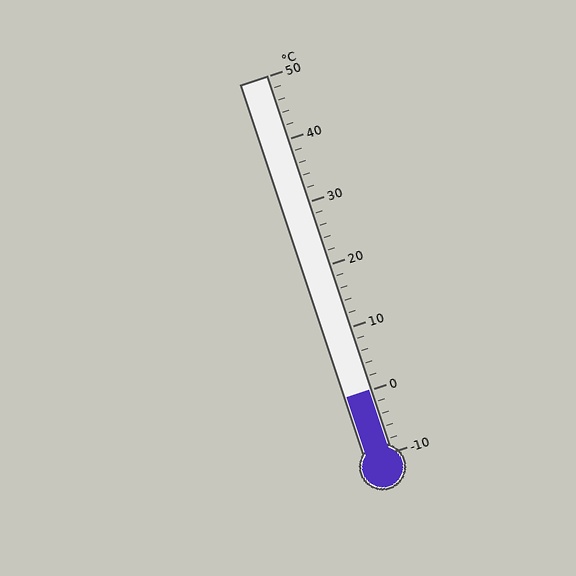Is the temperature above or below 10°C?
The temperature is below 10°C.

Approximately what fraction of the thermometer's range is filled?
The thermometer is filled to approximately 15% of its range.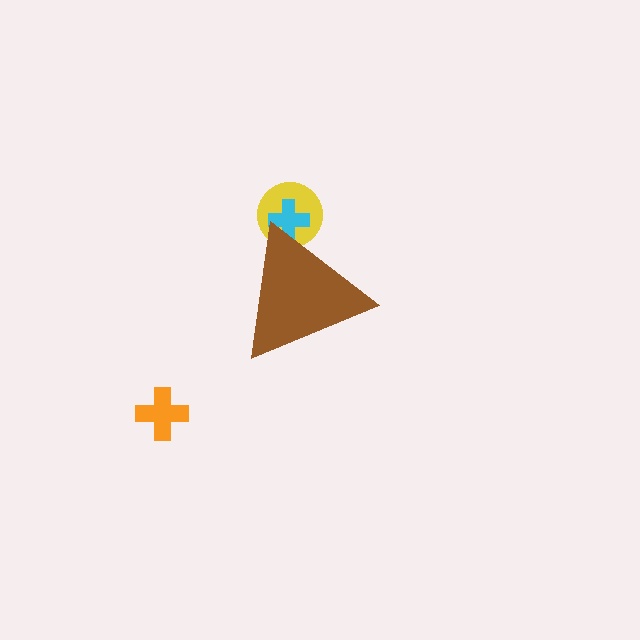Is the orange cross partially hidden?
No, the orange cross is fully visible.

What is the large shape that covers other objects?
A brown triangle.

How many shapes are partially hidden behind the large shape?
2 shapes are partially hidden.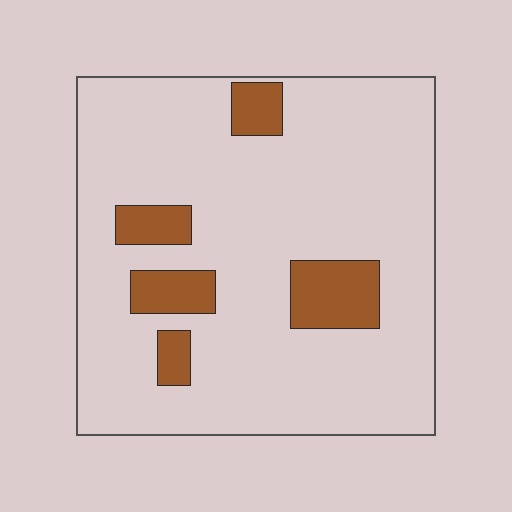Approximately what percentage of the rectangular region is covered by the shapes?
Approximately 15%.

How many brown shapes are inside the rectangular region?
5.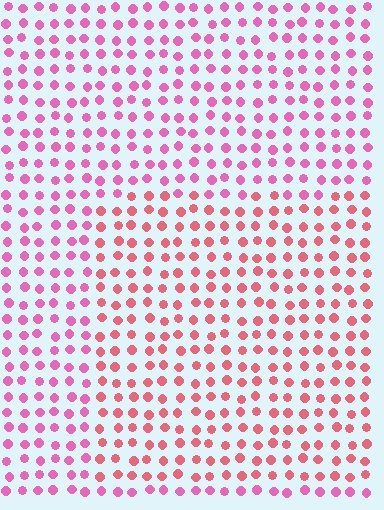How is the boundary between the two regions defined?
The boundary is defined purely by a slight shift in hue (about 28 degrees). Spacing, size, and orientation are identical on both sides.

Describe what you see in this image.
The image is filled with small pink elements in a uniform arrangement. A rectangle-shaped region is visible where the elements are tinted to a slightly different hue, forming a subtle color boundary.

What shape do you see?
I see a rectangle.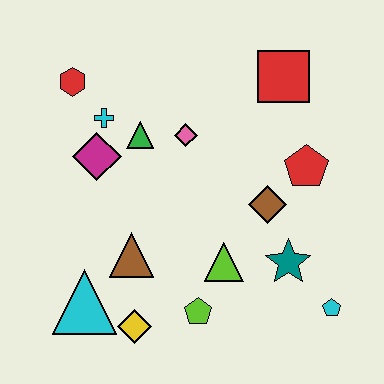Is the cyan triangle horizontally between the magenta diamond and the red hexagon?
Yes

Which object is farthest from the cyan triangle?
The red square is farthest from the cyan triangle.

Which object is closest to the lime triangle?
The lime pentagon is closest to the lime triangle.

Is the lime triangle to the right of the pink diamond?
Yes